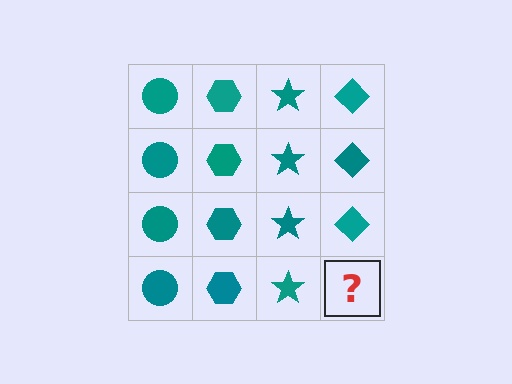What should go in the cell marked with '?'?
The missing cell should contain a teal diamond.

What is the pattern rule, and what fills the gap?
The rule is that each column has a consistent shape. The gap should be filled with a teal diamond.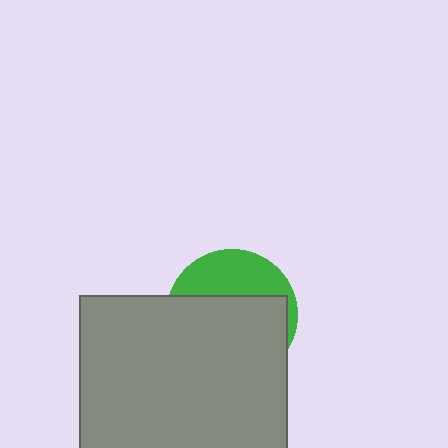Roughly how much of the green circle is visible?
A small part of it is visible (roughly 35%).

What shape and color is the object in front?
The object in front is a gray square.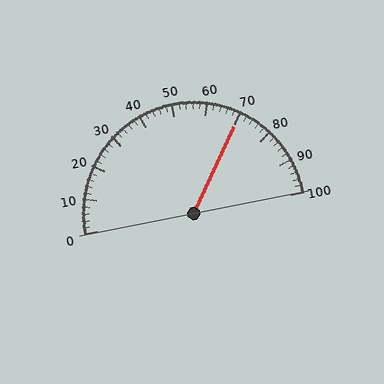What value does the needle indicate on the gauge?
The needle indicates approximately 70.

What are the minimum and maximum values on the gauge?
The gauge ranges from 0 to 100.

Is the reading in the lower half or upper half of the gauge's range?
The reading is in the upper half of the range (0 to 100).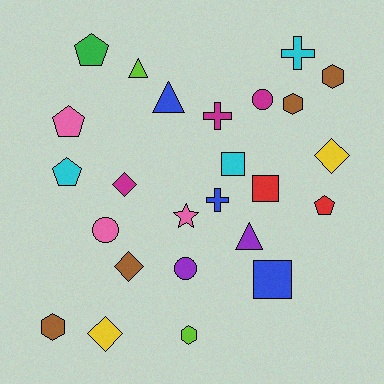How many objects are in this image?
There are 25 objects.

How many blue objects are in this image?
There are 3 blue objects.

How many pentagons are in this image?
There are 4 pentagons.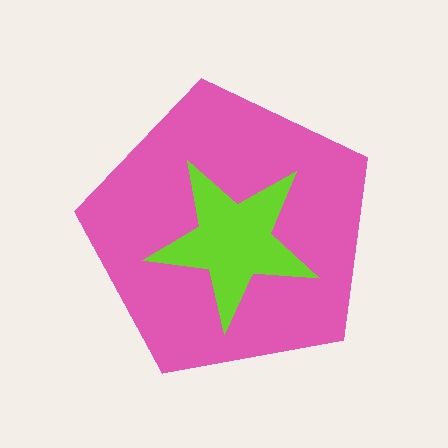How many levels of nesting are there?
2.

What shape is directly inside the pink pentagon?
The lime star.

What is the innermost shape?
The lime star.